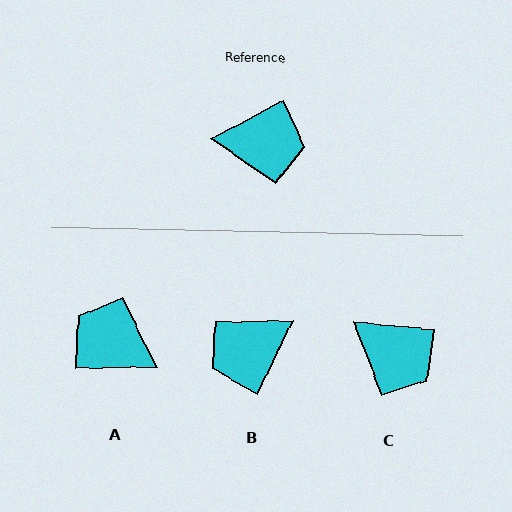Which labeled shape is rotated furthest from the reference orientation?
A, about 153 degrees away.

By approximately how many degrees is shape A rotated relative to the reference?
Approximately 153 degrees counter-clockwise.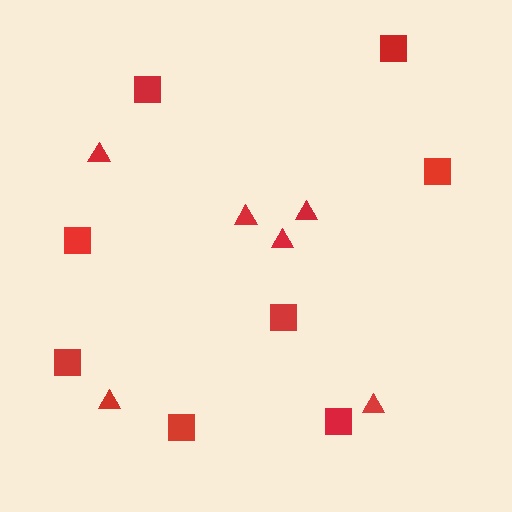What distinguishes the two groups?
There are 2 groups: one group of triangles (6) and one group of squares (8).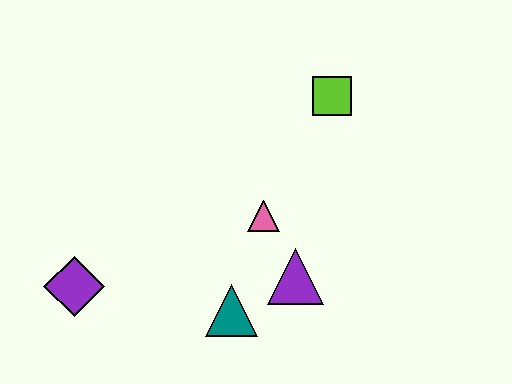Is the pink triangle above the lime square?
No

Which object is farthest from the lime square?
The purple diamond is farthest from the lime square.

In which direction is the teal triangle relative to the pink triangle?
The teal triangle is below the pink triangle.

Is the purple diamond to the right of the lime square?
No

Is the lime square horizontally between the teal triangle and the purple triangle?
No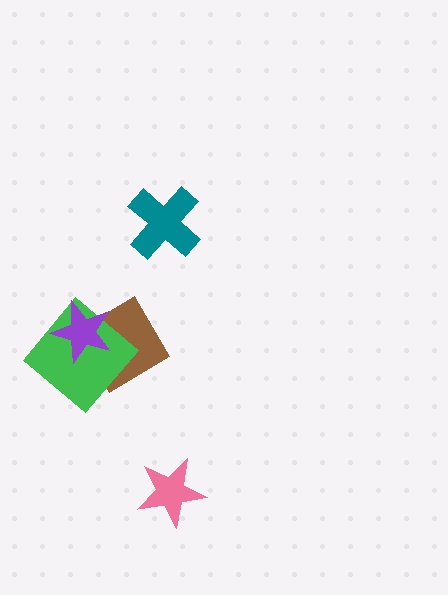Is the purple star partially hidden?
No, no other shape covers it.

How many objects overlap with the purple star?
2 objects overlap with the purple star.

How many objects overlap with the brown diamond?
2 objects overlap with the brown diamond.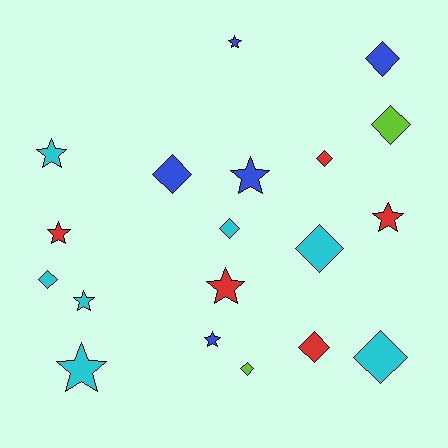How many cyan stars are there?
There are 3 cyan stars.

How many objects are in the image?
There are 19 objects.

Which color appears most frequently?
Cyan, with 7 objects.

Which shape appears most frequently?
Diamond, with 10 objects.